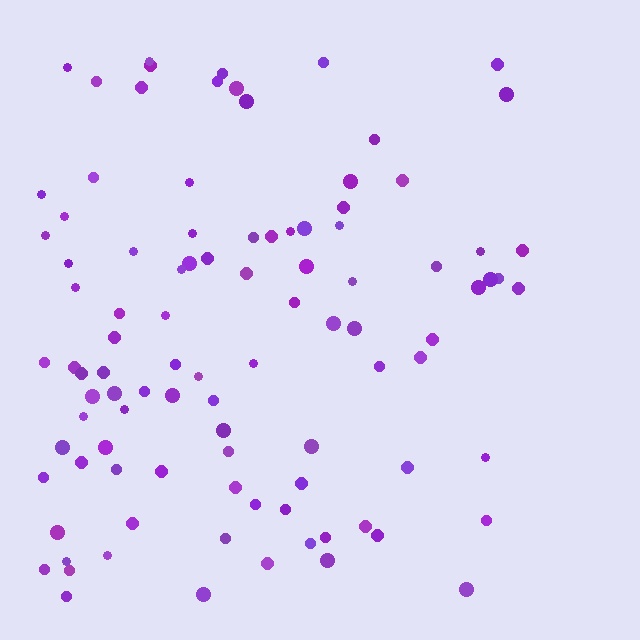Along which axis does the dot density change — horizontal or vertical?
Horizontal.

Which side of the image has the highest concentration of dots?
The left.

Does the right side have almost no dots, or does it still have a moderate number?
Still a moderate number, just noticeably fewer than the left.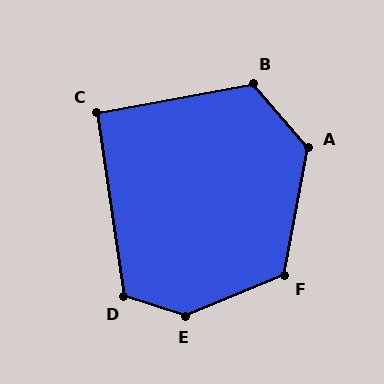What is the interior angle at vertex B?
Approximately 120 degrees (obtuse).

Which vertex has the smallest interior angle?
C, at approximately 92 degrees.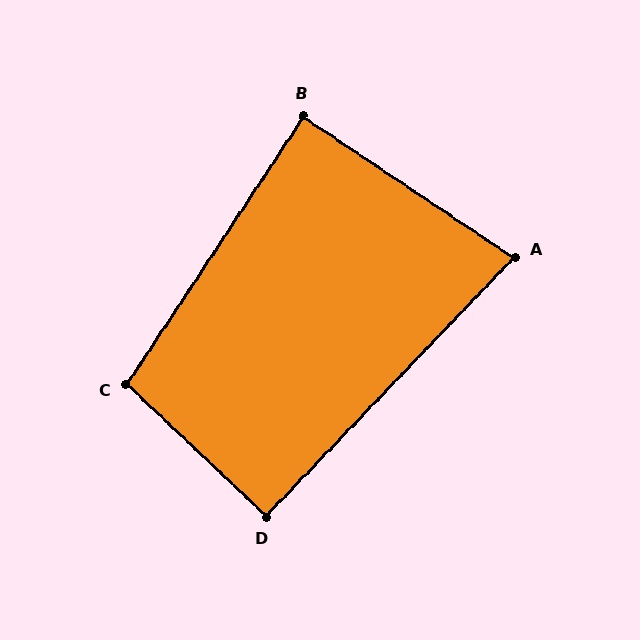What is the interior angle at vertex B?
Approximately 90 degrees (approximately right).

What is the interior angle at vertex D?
Approximately 90 degrees (approximately right).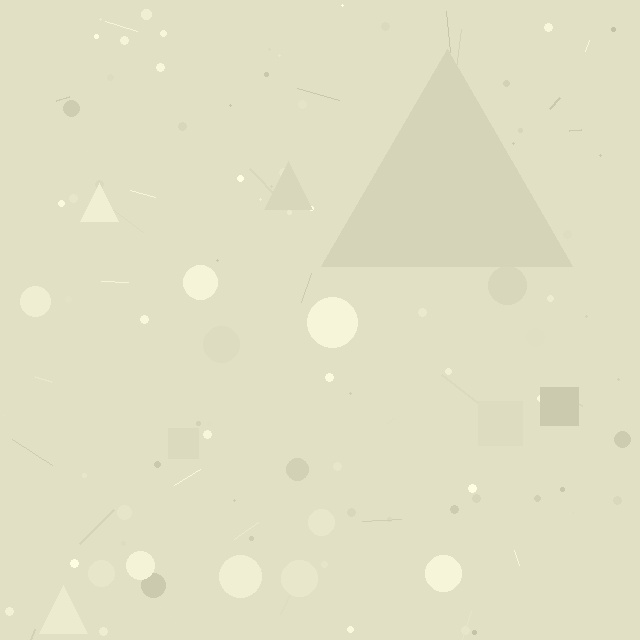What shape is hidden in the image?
A triangle is hidden in the image.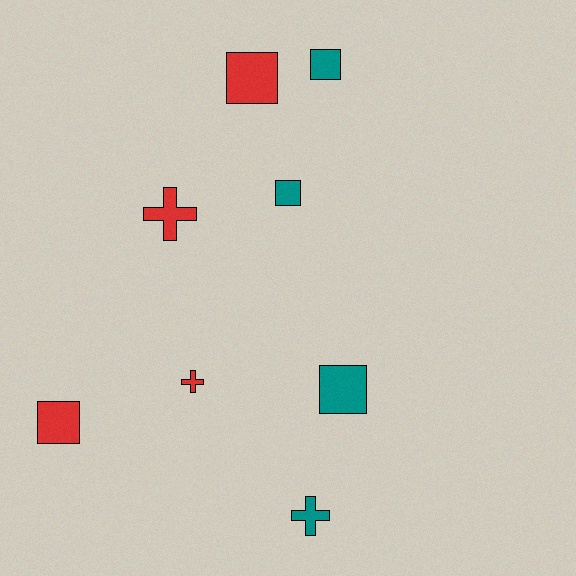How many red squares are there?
There are 2 red squares.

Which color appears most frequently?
Teal, with 4 objects.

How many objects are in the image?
There are 8 objects.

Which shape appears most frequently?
Square, with 5 objects.